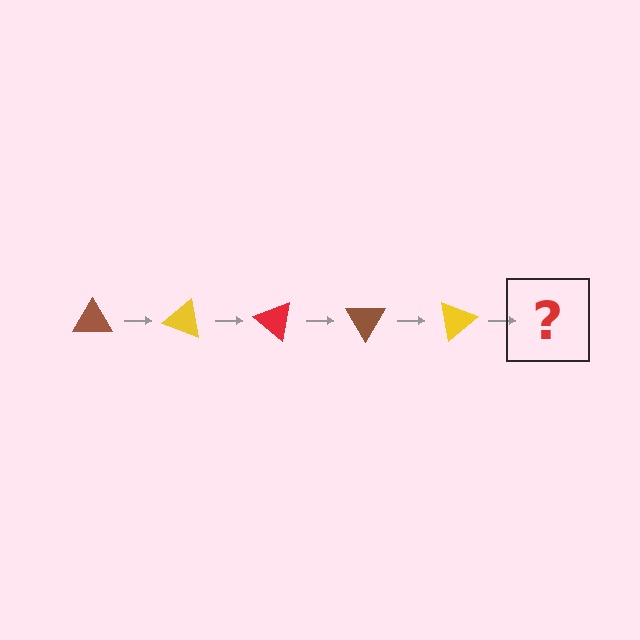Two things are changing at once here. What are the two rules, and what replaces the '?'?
The two rules are that it rotates 20 degrees each step and the color cycles through brown, yellow, and red. The '?' should be a red triangle, rotated 100 degrees from the start.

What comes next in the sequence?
The next element should be a red triangle, rotated 100 degrees from the start.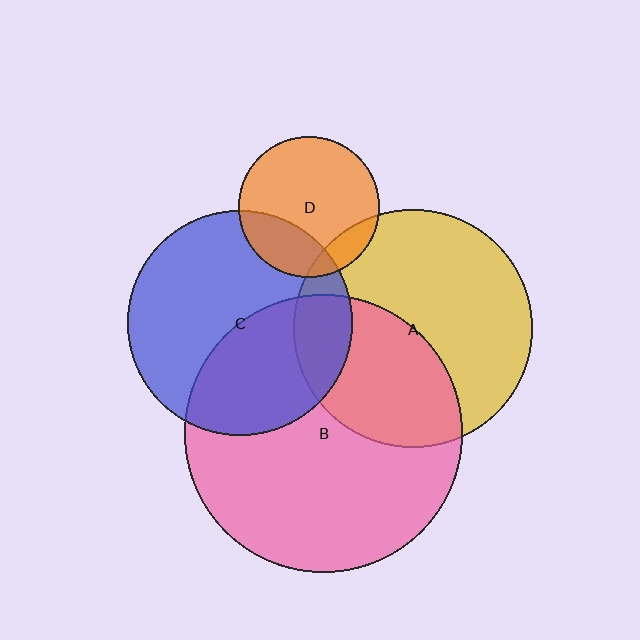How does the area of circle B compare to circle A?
Approximately 1.4 times.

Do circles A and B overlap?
Yes.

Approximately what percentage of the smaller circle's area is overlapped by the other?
Approximately 40%.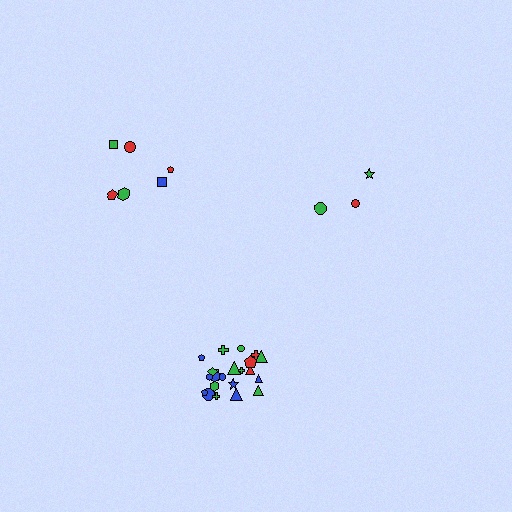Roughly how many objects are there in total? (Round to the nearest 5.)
Roughly 30 objects in total.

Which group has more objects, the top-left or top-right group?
The top-left group.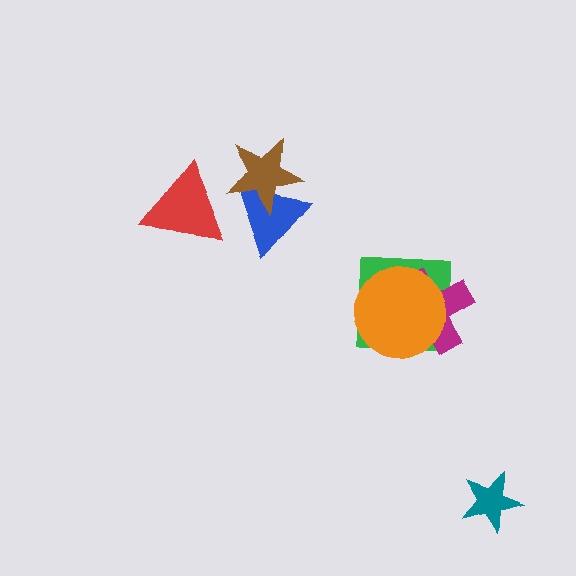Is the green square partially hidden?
Yes, it is partially covered by another shape.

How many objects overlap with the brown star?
1 object overlaps with the brown star.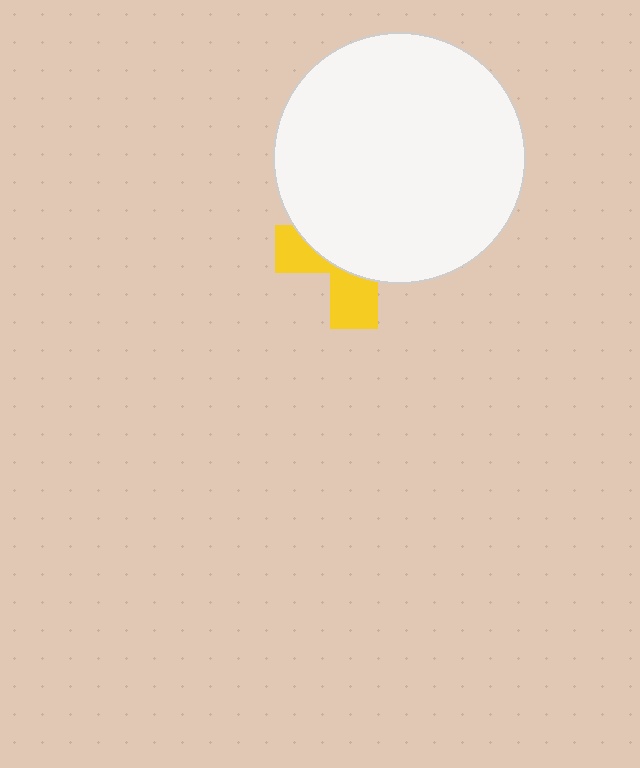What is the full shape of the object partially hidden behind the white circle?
The partially hidden object is a yellow cross.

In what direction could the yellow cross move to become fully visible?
The yellow cross could move down. That would shift it out from behind the white circle entirely.